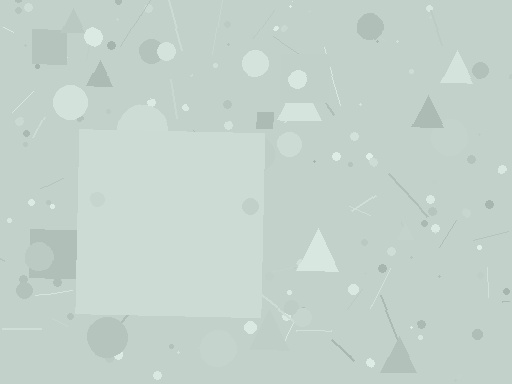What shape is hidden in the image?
A square is hidden in the image.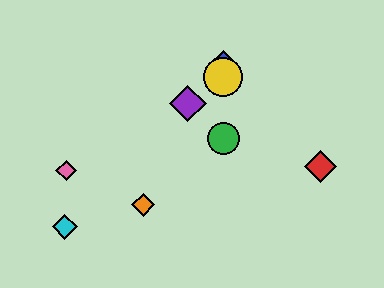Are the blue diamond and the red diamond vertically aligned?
No, the blue diamond is at x≈223 and the red diamond is at x≈320.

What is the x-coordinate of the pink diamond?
The pink diamond is at x≈66.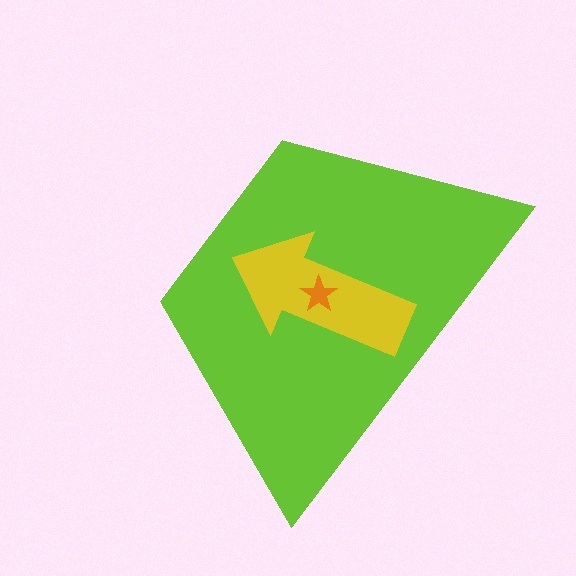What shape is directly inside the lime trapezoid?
The yellow arrow.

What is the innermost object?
The orange star.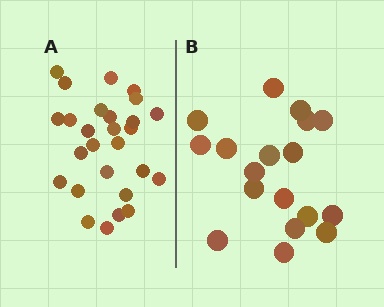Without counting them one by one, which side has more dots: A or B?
Region A (the left region) has more dots.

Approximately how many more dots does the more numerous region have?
Region A has roughly 8 or so more dots than region B.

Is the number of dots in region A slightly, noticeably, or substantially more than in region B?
Region A has substantially more. The ratio is roughly 1.5 to 1.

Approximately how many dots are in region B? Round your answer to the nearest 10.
About 20 dots. (The exact count is 18, which rounds to 20.)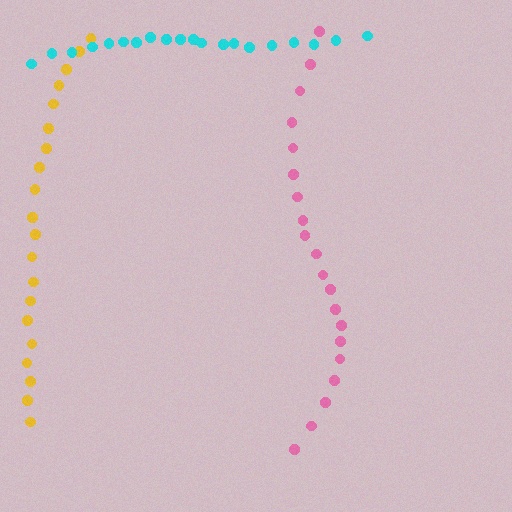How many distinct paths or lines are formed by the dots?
There are 3 distinct paths.